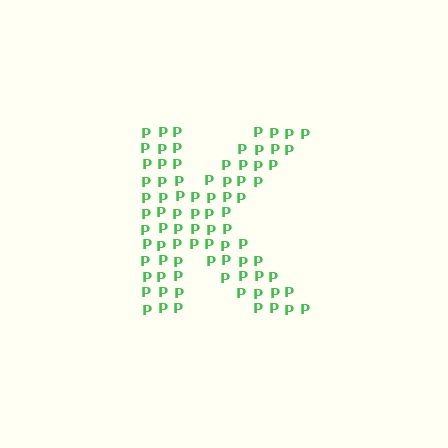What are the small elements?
The small elements are letter P's.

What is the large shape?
The large shape is the letter K.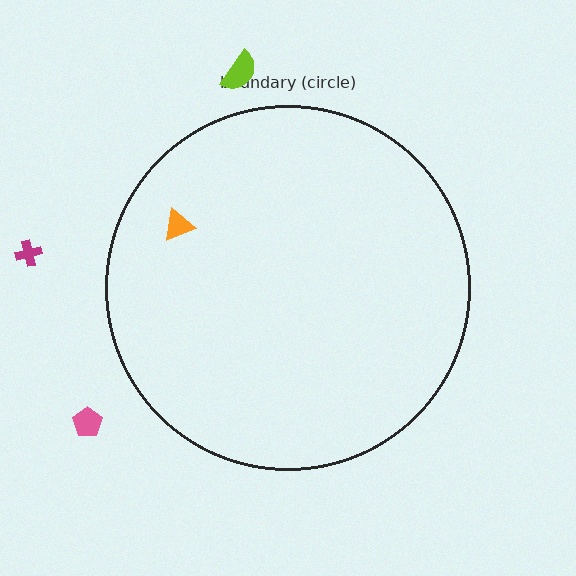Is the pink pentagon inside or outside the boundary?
Outside.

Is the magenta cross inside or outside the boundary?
Outside.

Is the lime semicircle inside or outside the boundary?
Outside.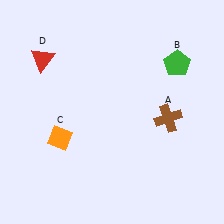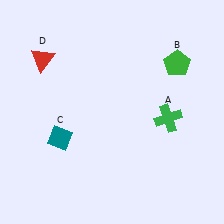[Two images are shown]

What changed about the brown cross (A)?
In Image 1, A is brown. In Image 2, it changed to green.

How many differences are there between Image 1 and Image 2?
There are 2 differences between the two images.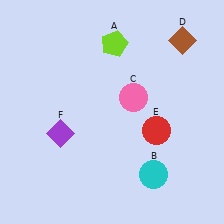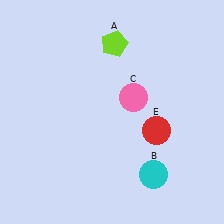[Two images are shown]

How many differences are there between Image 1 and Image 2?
There are 2 differences between the two images.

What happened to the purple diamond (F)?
The purple diamond (F) was removed in Image 2. It was in the bottom-left area of Image 1.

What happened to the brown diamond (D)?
The brown diamond (D) was removed in Image 2. It was in the top-right area of Image 1.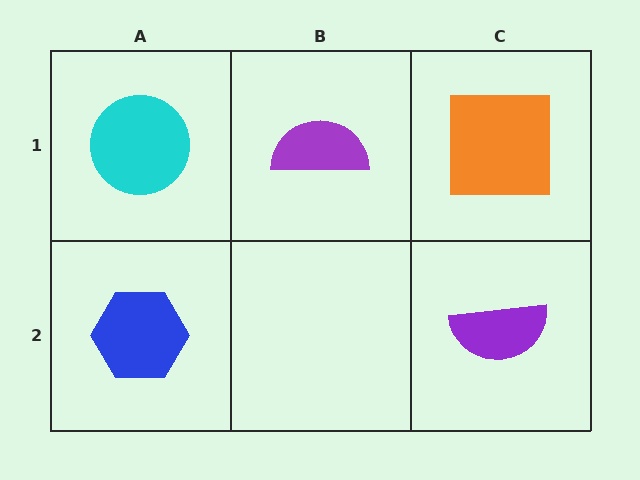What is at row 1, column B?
A purple semicircle.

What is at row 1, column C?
An orange square.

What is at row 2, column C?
A purple semicircle.